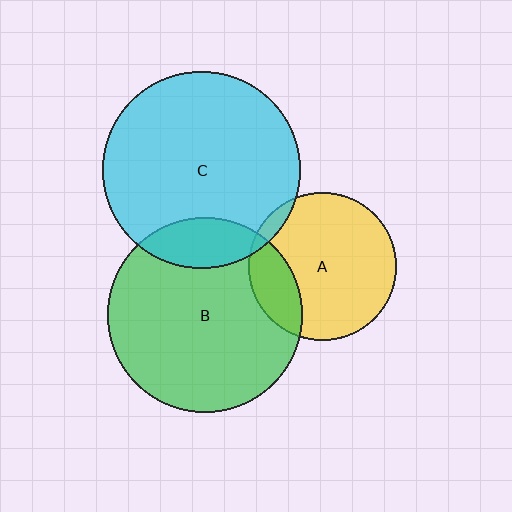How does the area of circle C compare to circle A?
Approximately 1.8 times.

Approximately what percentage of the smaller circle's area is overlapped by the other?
Approximately 5%.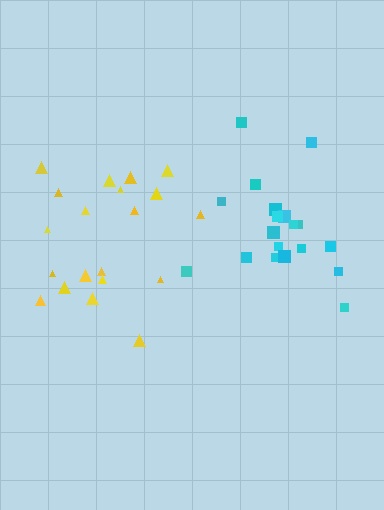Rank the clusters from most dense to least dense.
cyan, yellow.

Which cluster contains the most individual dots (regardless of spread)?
Yellow (20).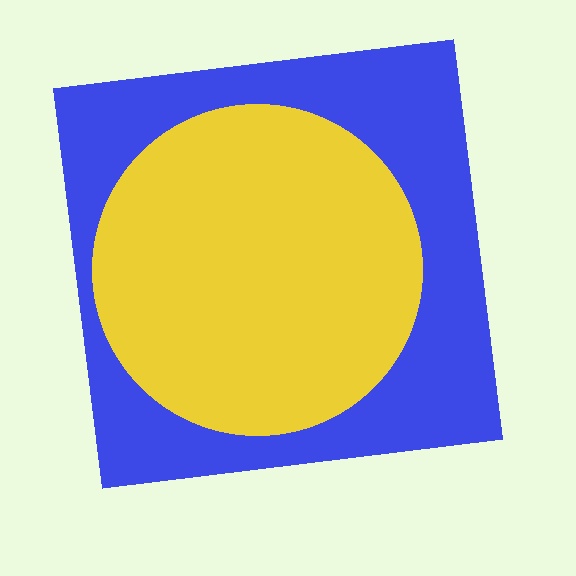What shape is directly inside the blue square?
The yellow circle.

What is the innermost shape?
The yellow circle.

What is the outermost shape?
The blue square.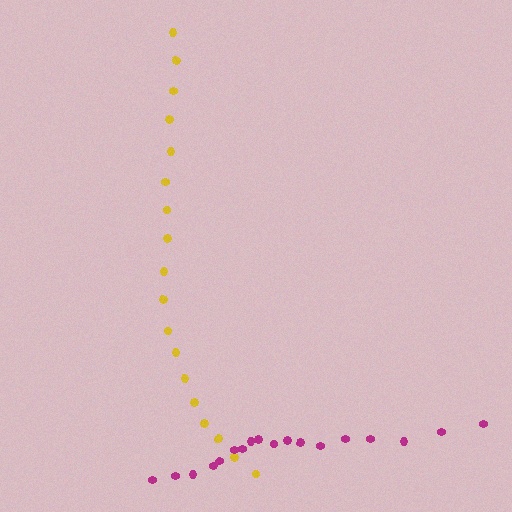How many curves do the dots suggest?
There are 2 distinct paths.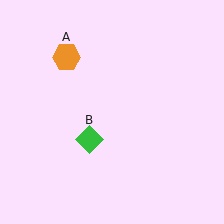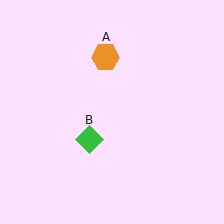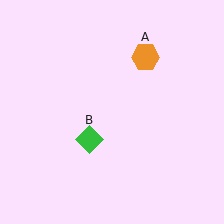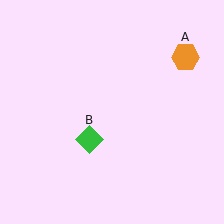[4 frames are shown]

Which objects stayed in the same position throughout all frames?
Green diamond (object B) remained stationary.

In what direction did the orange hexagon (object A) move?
The orange hexagon (object A) moved right.